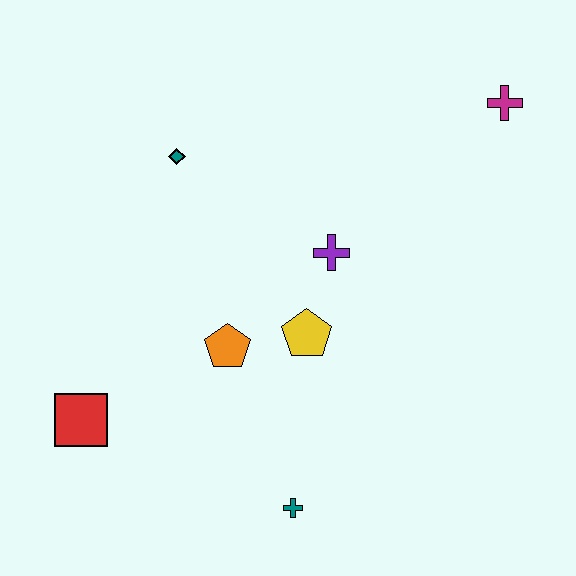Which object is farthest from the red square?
The magenta cross is farthest from the red square.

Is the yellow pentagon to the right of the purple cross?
No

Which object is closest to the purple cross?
The yellow pentagon is closest to the purple cross.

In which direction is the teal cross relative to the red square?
The teal cross is to the right of the red square.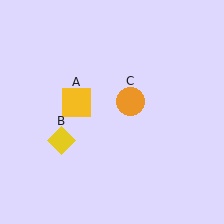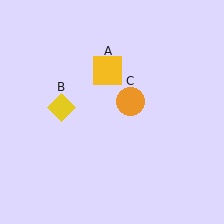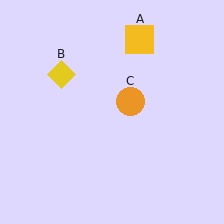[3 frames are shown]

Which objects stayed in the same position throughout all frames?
Orange circle (object C) remained stationary.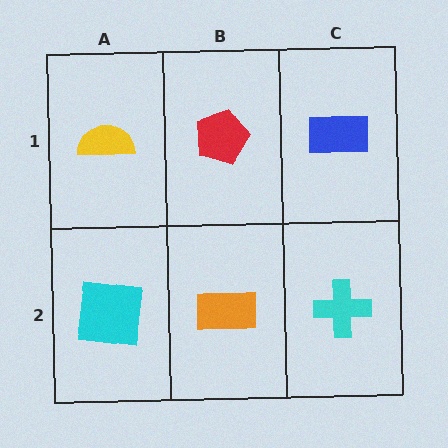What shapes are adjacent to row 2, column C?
A blue rectangle (row 1, column C), an orange rectangle (row 2, column B).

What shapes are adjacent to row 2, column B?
A red pentagon (row 1, column B), a cyan square (row 2, column A), a cyan cross (row 2, column C).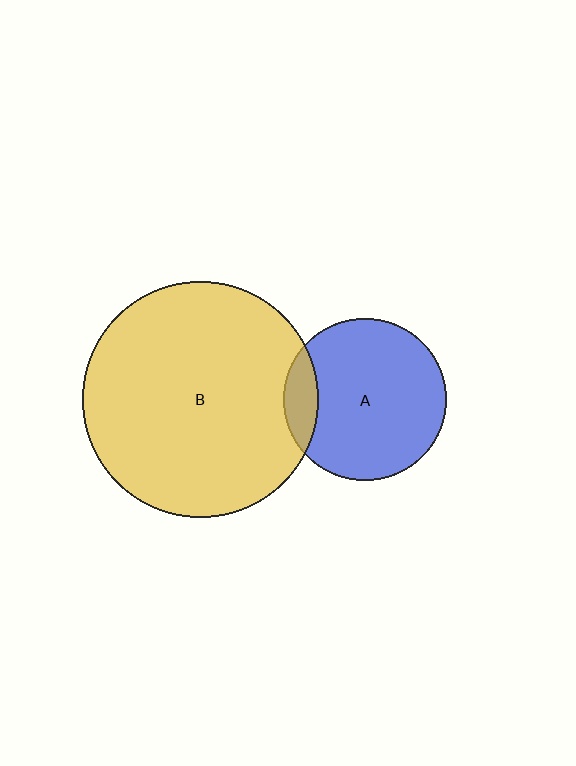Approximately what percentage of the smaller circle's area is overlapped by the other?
Approximately 10%.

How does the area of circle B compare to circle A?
Approximately 2.1 times.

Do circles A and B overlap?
Yes.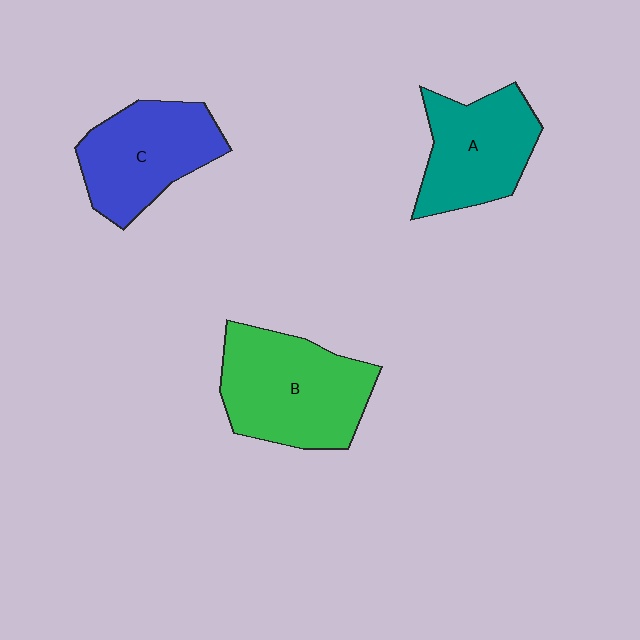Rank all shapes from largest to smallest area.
From largest to smallest: B (green), C (blue), A (teal).